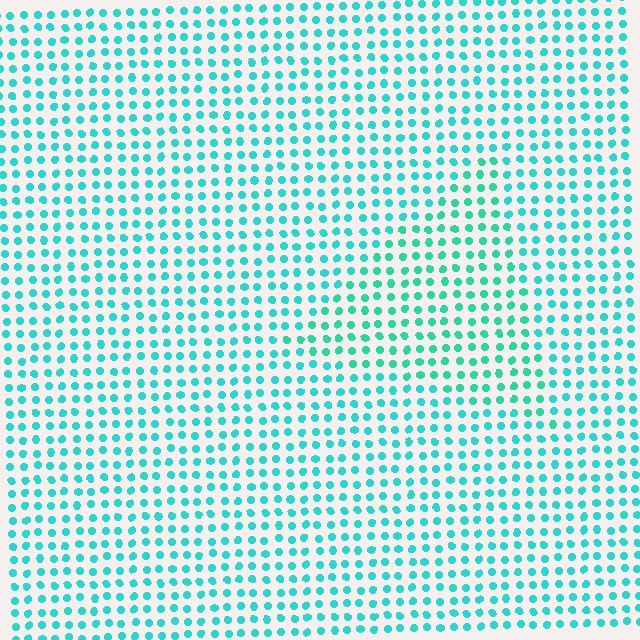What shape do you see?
I see a triangle.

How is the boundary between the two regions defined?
The boundary is defined purely by a slight shift in hue (about 15 degrees). Spacing, size, and orientation are identical on both sides.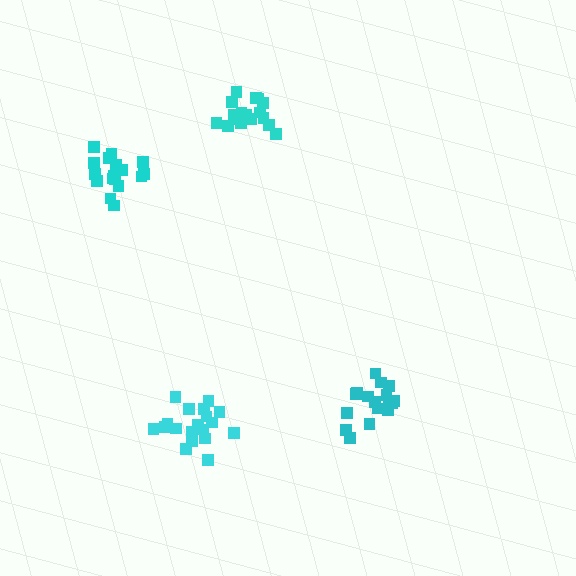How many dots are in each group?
Group 1: 20 dots, Group 2: 17 dots, Group 3: 19 dots, Group 4: 17 dots (73 total).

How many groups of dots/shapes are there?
There are 4 groups.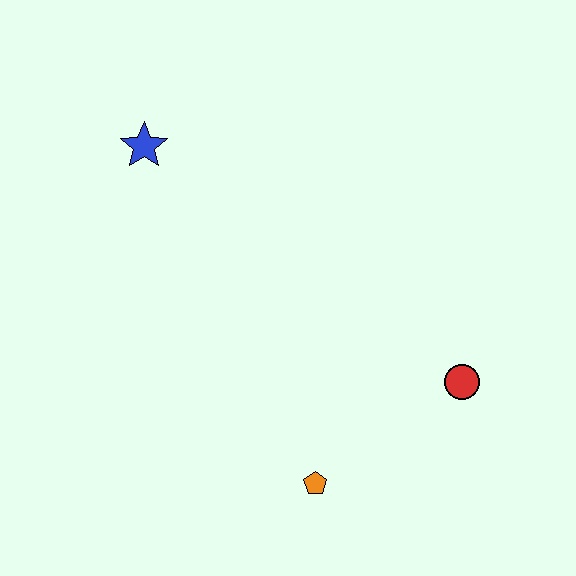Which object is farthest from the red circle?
The blue star is farthest from the red circle.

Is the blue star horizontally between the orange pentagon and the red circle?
No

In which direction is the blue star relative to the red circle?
The blue star is to the left of the red circle.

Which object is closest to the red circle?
The orange pentagon is closest to the red circle.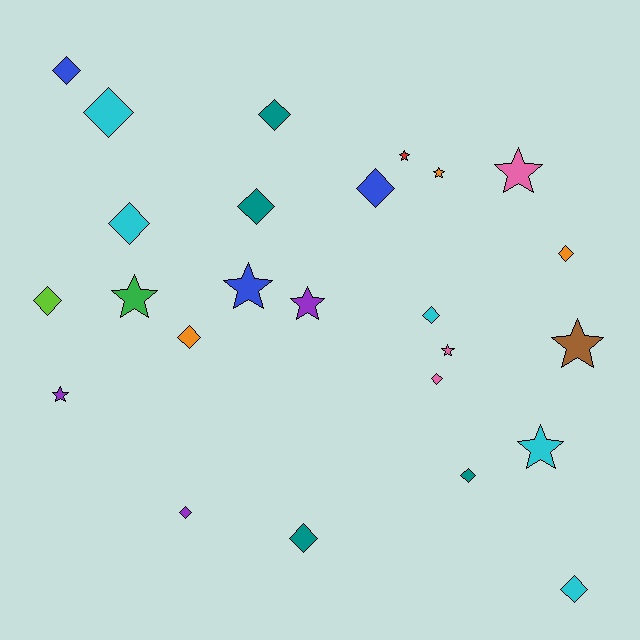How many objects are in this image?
There are 25 objects.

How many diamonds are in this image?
There are 15 diamonds.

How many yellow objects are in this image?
There are no yellow objects.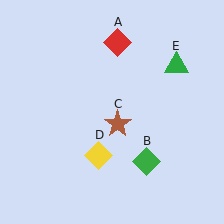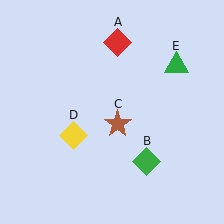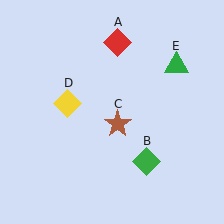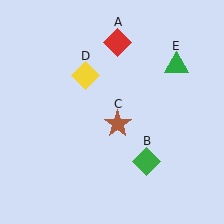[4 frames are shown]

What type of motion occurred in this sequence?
The yellow diamond (object D) rotated clockwise around the center of the scene.